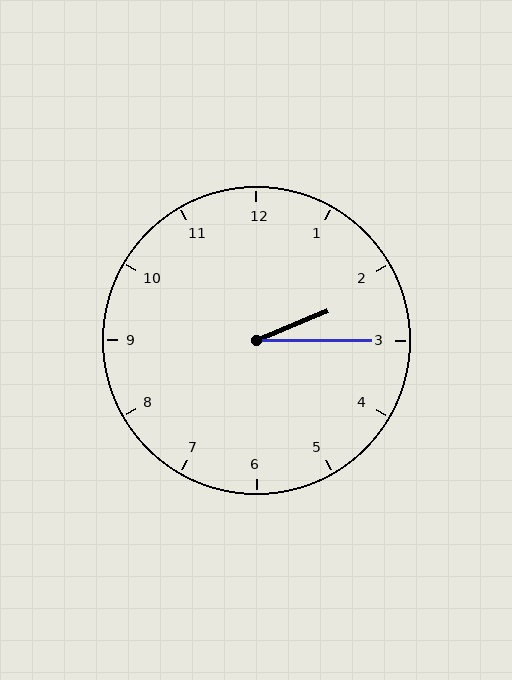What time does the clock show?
2:15.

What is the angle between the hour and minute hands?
Approximately 22 degrees.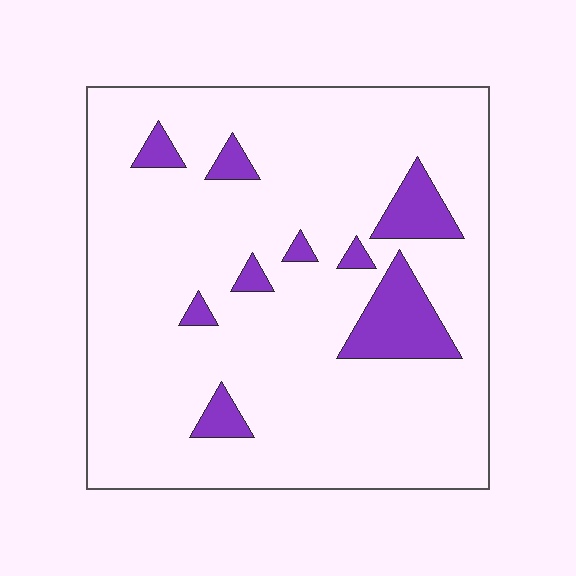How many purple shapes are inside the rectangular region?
9.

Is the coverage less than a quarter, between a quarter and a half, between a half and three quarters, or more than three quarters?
Less than a quarter.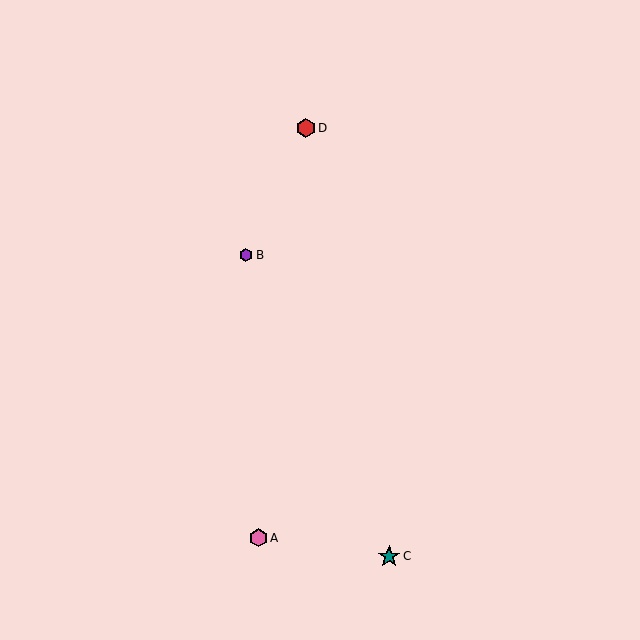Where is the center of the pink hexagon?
The center of the pink hexagon is at (259, 538).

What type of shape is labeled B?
Shape B is a purple hexagon.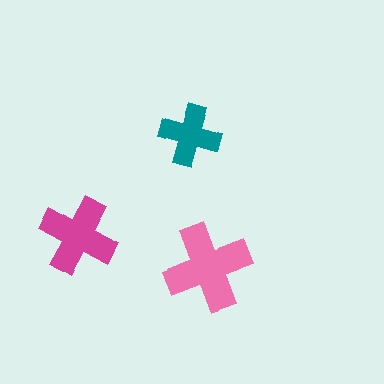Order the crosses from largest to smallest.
the pink one, the magenta one, the teal one.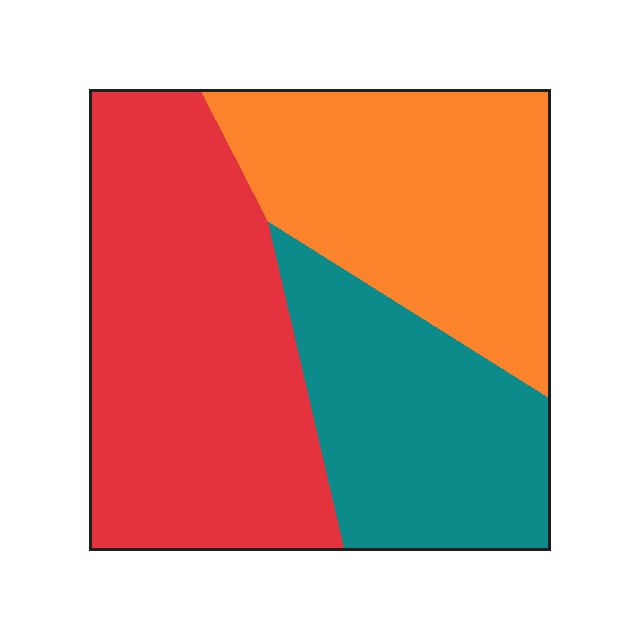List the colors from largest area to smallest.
From largest to smallest: red, orange, teal.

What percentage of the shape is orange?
Orange covers about 30% of the shape.